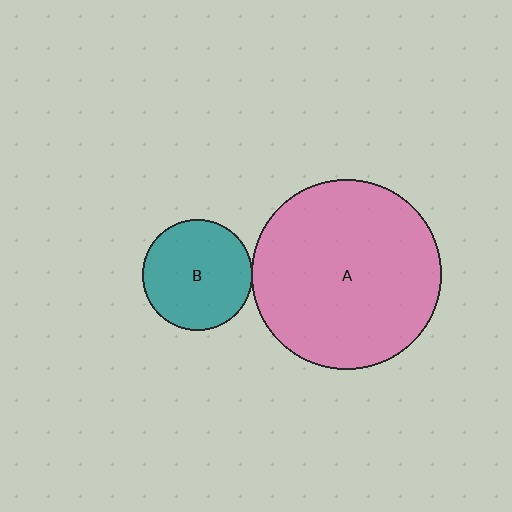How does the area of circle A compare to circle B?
Approximately 2.9 times.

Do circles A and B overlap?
Yes.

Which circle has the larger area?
Circle A (pink).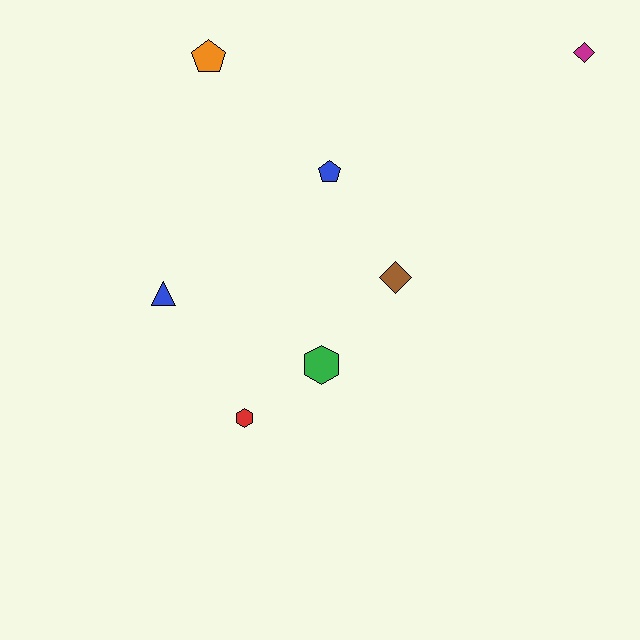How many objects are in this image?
There are 7 objects.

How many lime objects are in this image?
There are no lime objects.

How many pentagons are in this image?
There are 2 pentagons.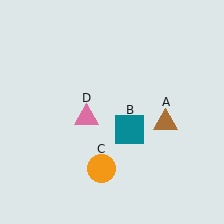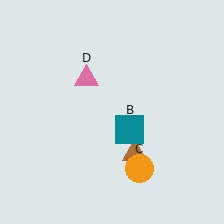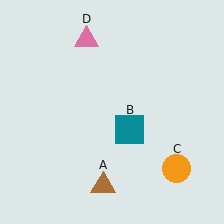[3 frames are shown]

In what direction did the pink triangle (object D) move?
The pink triangle (object D) moved up.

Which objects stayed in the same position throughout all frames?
Teal square (object B) remained stationary.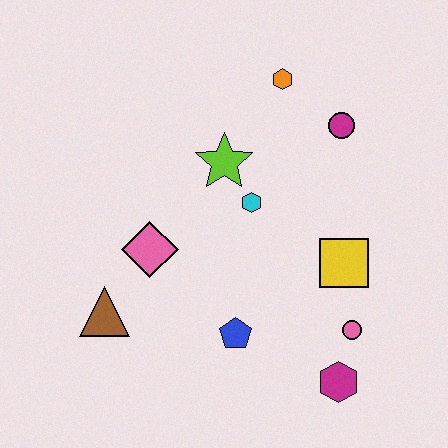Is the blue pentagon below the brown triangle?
Yes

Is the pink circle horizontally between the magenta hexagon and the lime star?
No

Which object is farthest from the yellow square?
The brown triangle is farthest from the yellow square.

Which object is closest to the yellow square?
The pink circle is closest to the yellow square.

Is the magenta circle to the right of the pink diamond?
Yes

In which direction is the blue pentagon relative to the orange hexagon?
The blue pentagon is below the orange hexagon.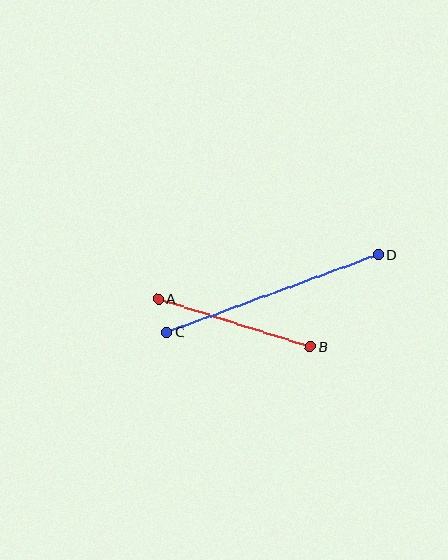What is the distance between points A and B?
The distance is approximately 159 pixels.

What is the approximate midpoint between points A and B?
The midpoint is at approximately (235, 323) pixels.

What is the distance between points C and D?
The distance is approximately 225 pixels.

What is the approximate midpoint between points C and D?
The midpoint is at approximately (273, 293) pixels.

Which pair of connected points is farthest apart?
Points C and D are farthest apart.